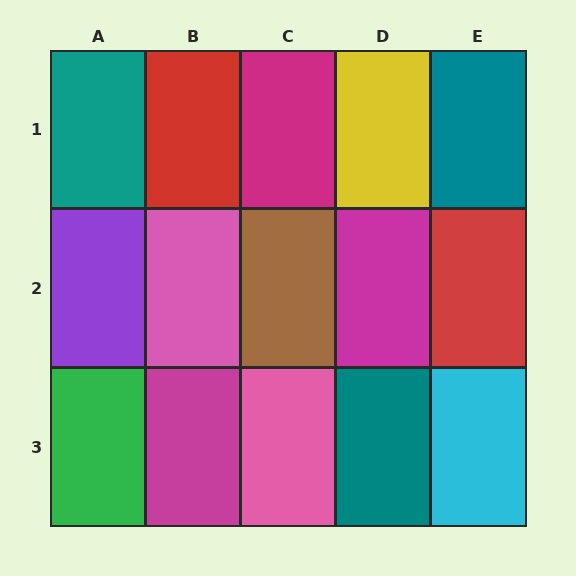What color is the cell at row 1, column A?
Teal.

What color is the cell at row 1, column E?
Teal.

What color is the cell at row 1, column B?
Red.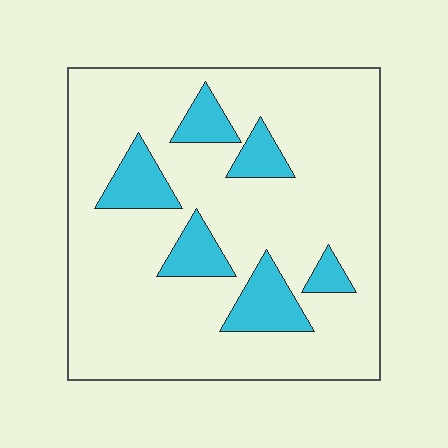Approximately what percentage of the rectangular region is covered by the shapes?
Approximately 15%.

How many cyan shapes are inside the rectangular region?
6.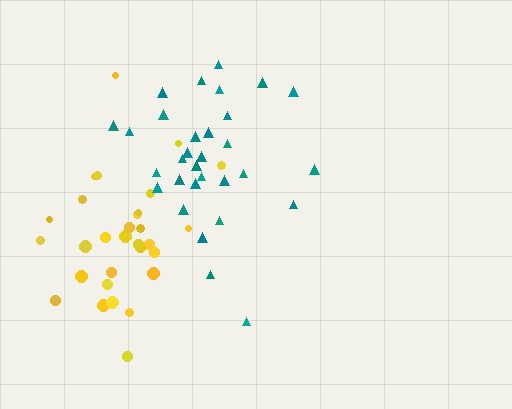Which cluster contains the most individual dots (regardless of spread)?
Teal (31).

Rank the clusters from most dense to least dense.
yellow, teal.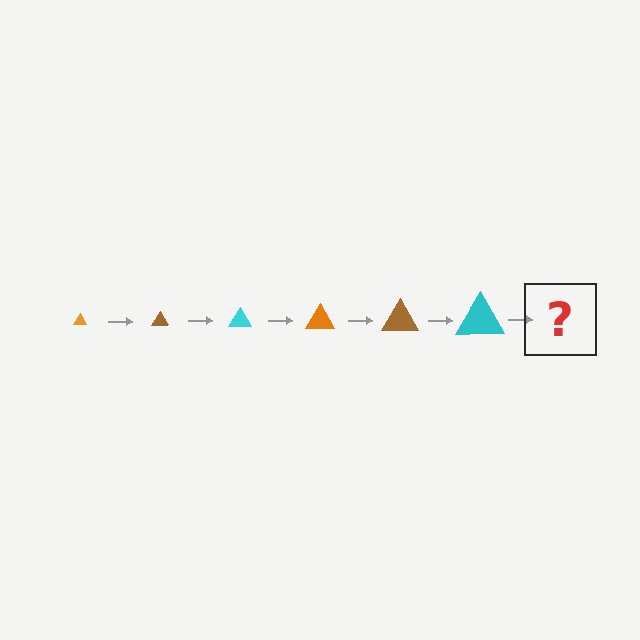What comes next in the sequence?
The next element should be an orange triangle, larger than the previous one.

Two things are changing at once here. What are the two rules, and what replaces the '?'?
The two rules are that the triangle grows larger each step and the color cycles through orange, brown, and cyan. The '?' should be an orange triangle, larger than the previous one.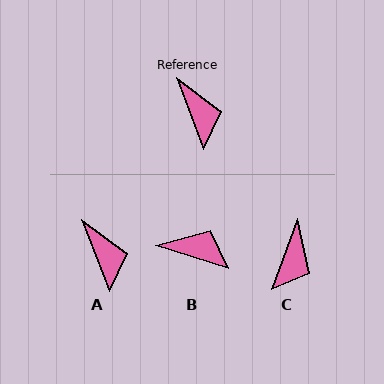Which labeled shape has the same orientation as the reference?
A.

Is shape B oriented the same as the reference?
No, it is off by about 52 degrees.